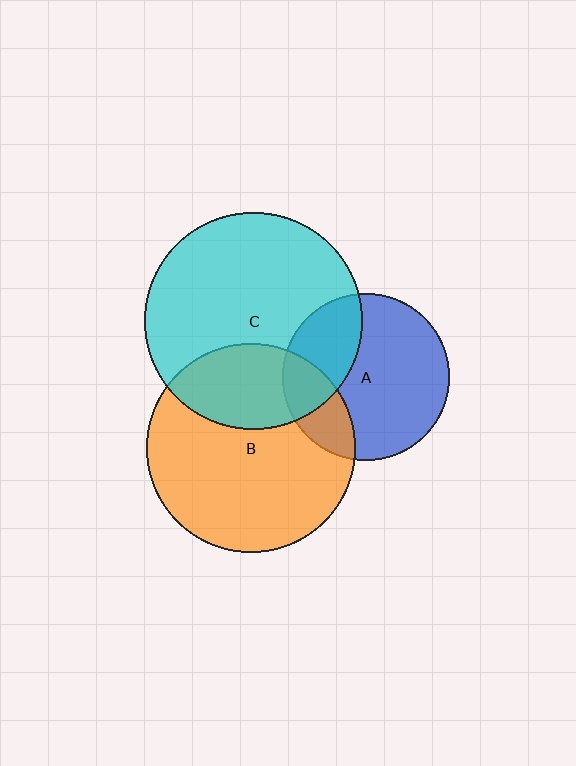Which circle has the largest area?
Circle C (cyan).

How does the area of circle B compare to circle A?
Approximately 1.6 times.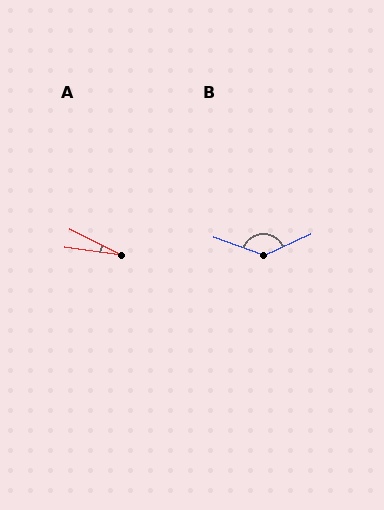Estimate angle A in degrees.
Approximately 19 degrees.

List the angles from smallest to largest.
A (19°), B (136°).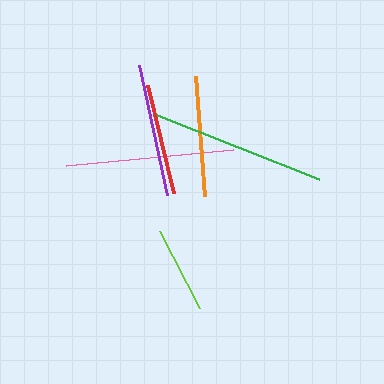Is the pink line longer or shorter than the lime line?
The pink line is longer than the lime line.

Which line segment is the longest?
The green line is the longest at approximately 174 pixels.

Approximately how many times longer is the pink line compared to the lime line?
The pink line is approximately 1.9 times the length of the lime line.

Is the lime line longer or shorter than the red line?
The red line is longer than the lime line.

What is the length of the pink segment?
The pink segment is approximately 168 pixels long.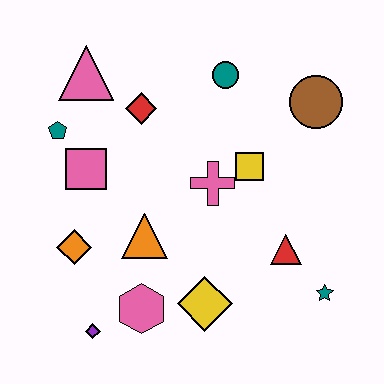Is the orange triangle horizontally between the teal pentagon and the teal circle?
Yes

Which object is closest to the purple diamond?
The pink hexagon is closest to the purple diamond.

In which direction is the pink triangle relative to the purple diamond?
The pink triangle is above the purple diamond.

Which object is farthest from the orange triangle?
The brown circle is farthest from the orange triangle.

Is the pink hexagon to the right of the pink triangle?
Yes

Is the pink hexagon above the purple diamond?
Yes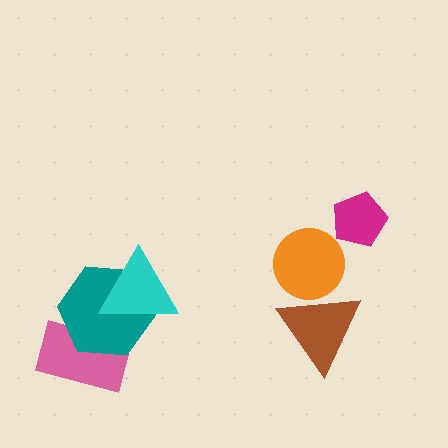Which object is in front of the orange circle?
The brown triangle is in front of the orange circle.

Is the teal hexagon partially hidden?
Yes, it is partially covered by another shape.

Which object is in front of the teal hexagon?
The cyan triangle is in front of the teal hexagon.